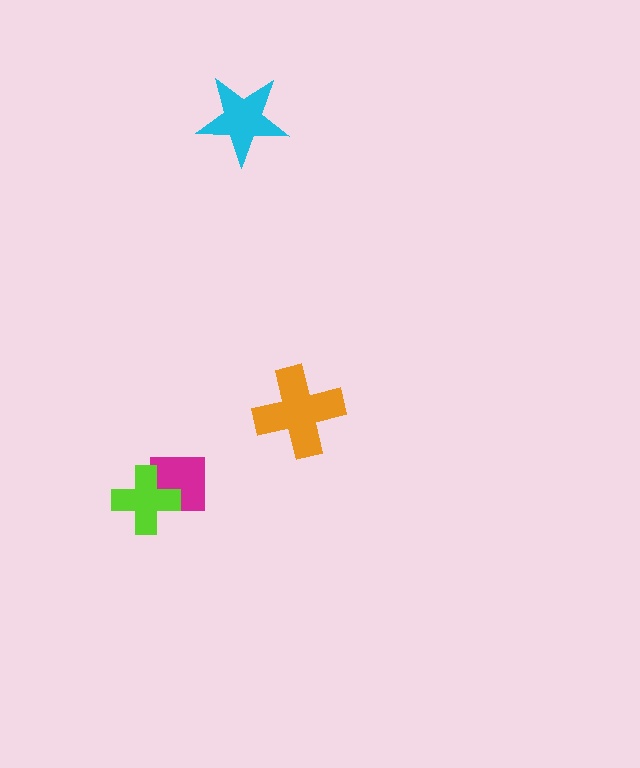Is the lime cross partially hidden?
No, no other shape covers it.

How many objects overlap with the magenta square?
1 object overlaps with the magenta square.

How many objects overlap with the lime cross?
1 object overlaps with the lime cross.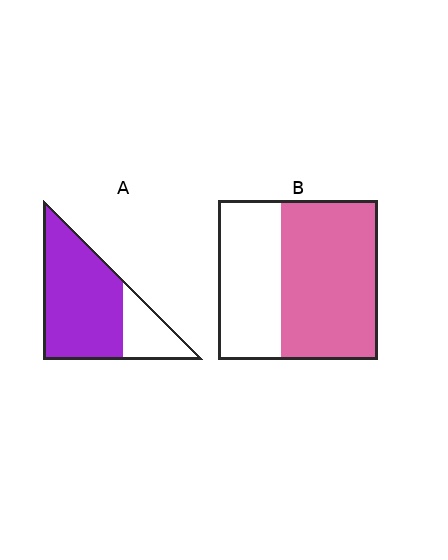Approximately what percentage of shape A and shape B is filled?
A is approximately 75% and B is approximately 60%.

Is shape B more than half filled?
Yes.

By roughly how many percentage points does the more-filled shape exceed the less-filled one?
By roughly 15 percentage points (A over B).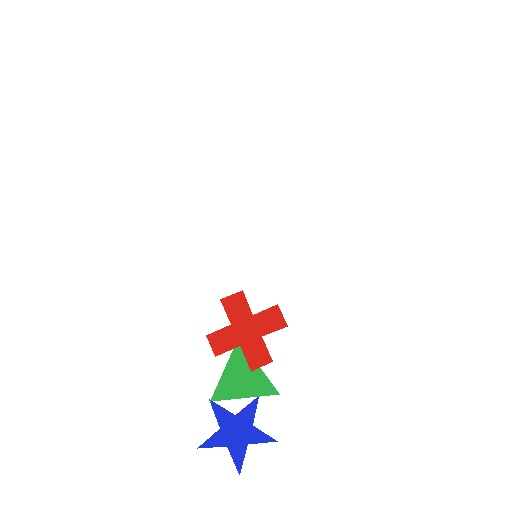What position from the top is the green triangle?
The green triangle is 2nd from the top.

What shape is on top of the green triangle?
The red cross is on top of the green triangle.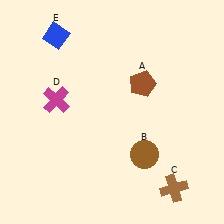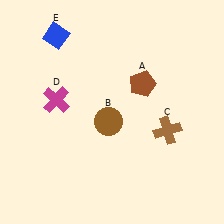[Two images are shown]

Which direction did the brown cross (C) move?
The brown cross (C) moved up.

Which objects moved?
The objects that moved are: the brown circle (B), the brown cross (C).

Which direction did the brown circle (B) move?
The brown circle (B) moved left.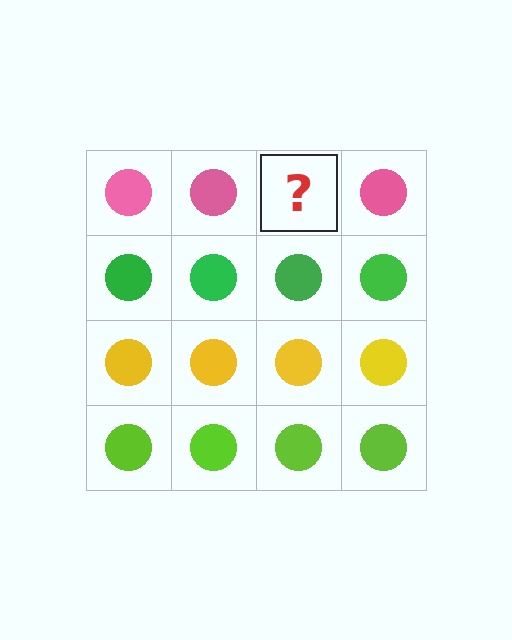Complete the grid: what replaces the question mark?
The question mark should be replaced with a pink circle.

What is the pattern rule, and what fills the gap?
The rule is that each row has a consistent color. The gap should be filled with a pink circle.